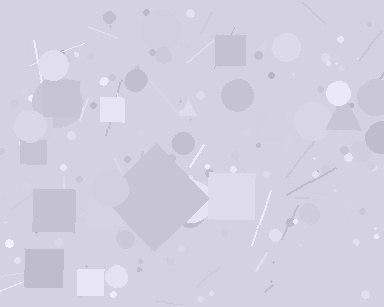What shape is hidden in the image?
A diamond is hidden in the image.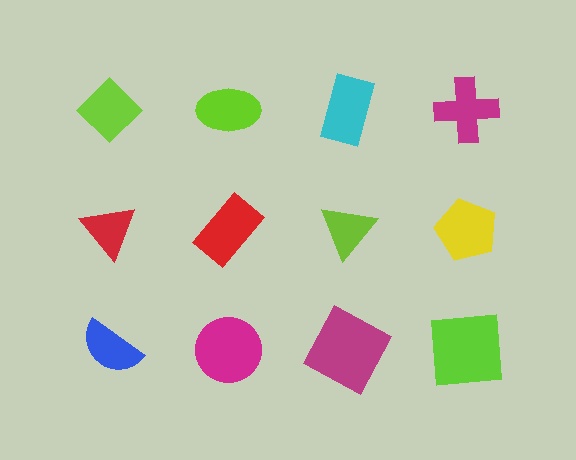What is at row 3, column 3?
A magenta square.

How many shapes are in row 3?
4 shapes.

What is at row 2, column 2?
A red rectangle.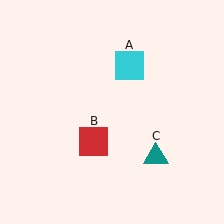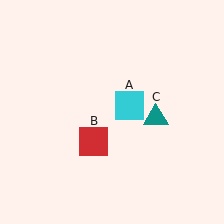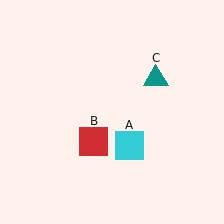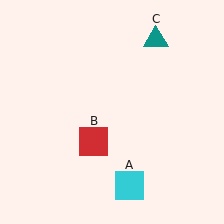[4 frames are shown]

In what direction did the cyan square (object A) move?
The cyan square (object A) moved down.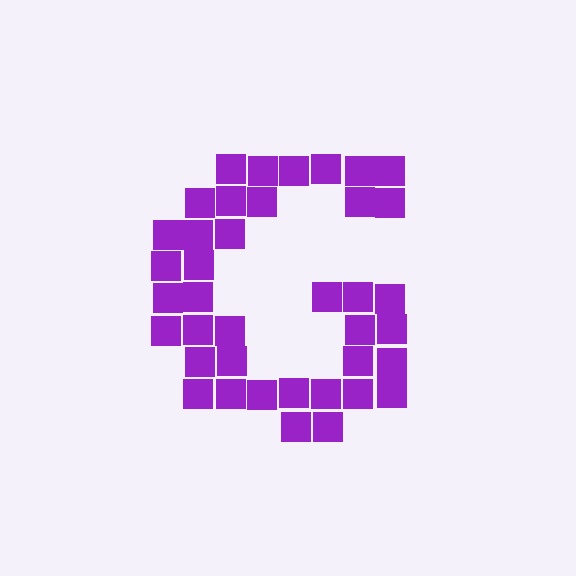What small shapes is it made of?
It is made of small squares.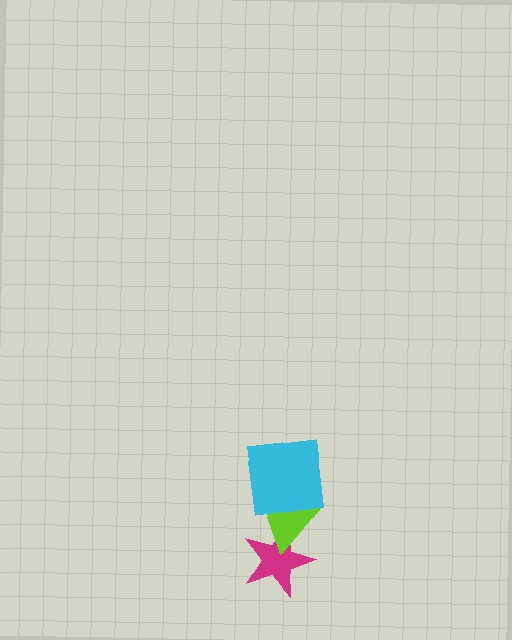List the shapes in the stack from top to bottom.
From top to bottom: the cyan square, the lime triangle, the magenta star.